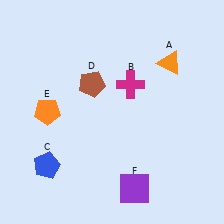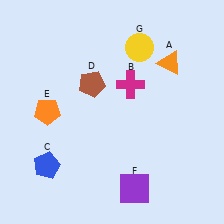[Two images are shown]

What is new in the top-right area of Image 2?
A yellow circle (G) was added in the top-right area of Image 2.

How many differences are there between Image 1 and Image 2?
There is 1 difference between the two images.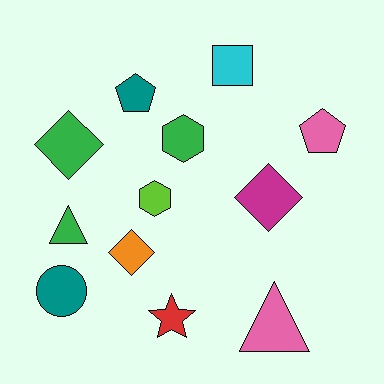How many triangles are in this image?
There are 2 triangles.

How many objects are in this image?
There are 12 objects.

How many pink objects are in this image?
There are 2 pink objects.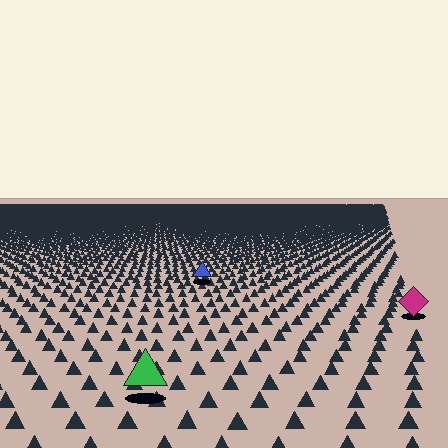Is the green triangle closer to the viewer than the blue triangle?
Yes. The green triangle is closer — you can tell from the texture gradient: the ground texture is coarser near it.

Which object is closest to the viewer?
The green triangle is closest. The texture marks near it are larger and more spread out.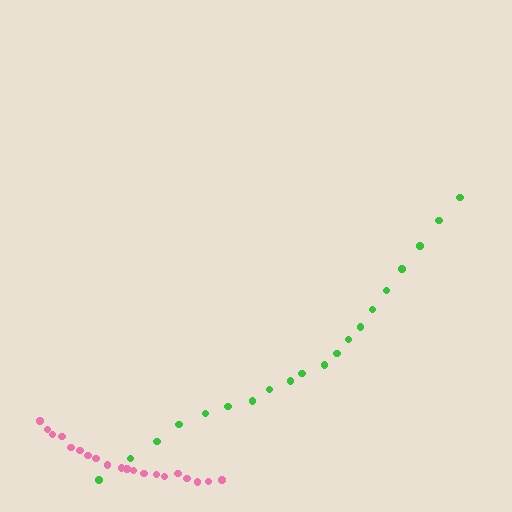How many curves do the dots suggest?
There are 2 distinct paths.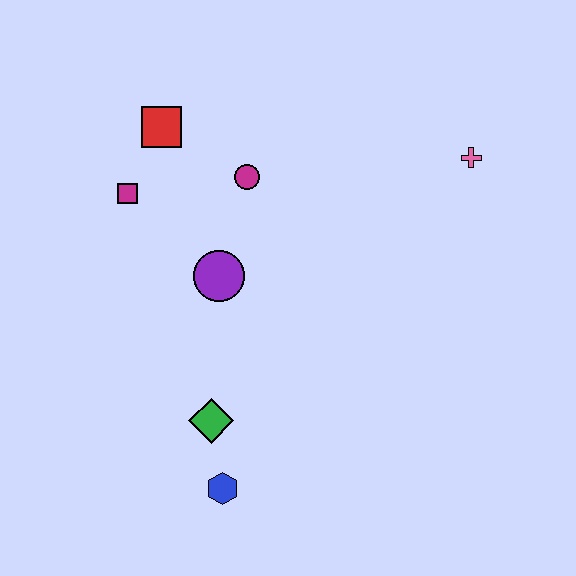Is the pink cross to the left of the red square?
No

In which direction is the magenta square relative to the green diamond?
The magenta square is above the green diamond.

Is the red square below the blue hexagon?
No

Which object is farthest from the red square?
The blue hexagon is farthest from the red square.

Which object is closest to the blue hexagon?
The green diamond is closest to the blue hexagon.